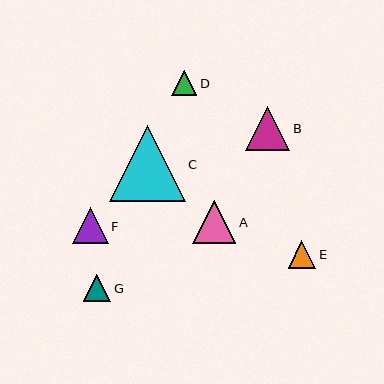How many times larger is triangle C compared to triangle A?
Triangle C is approximately 1.8 times the size of triangle A.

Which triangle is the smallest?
Triangle D is the smallest with a size of approximately 25 pixels.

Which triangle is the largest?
Triangle C is the largest with a size of approximately 76 pixels.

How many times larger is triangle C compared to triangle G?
Triangle C is approximately 2.8 times the size of triangle G.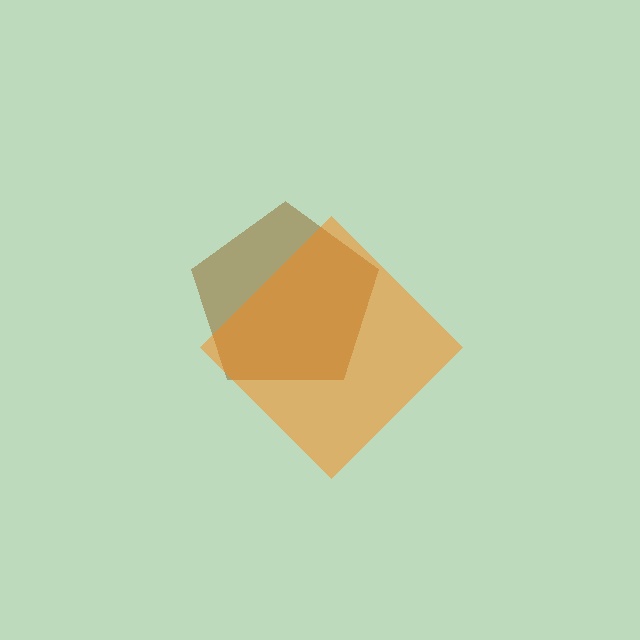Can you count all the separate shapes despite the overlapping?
Yes, there are 2 separate shapes.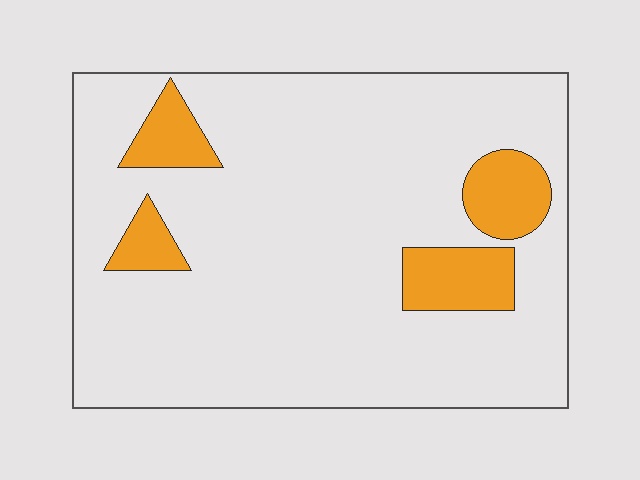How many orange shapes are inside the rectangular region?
4.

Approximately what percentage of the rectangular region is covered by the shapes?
Approximately 15%.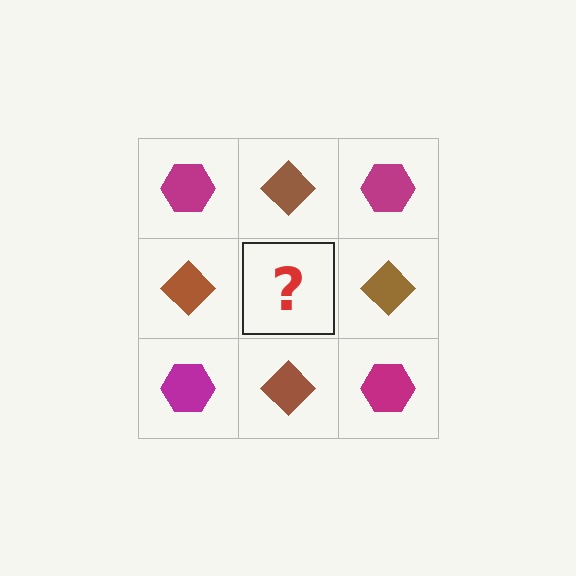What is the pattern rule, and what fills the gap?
The rule is that it alternates magenta hexagon and brown diamond in a checkerboard pattern. The gap should be filled with a magenta hexagon.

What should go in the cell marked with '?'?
The missing cell should contain a magenta hexagon.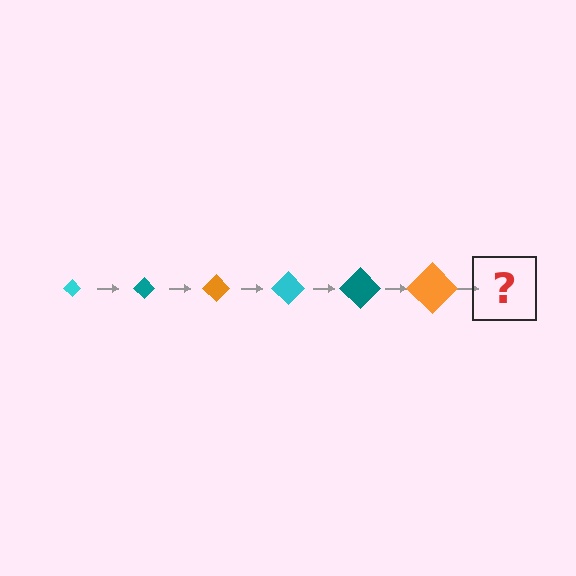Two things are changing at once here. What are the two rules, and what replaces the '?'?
The two rules are that the diamond grows larger each step and the color cycles through cyan, teal, and orange. The '?' should be a cyan diamond, larger than the previous one.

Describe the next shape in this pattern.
It should be a cyan diamond, larger than the previous one.